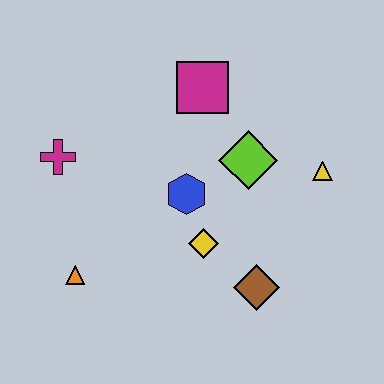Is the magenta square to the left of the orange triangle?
No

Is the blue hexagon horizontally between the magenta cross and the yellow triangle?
Yes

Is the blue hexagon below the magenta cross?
Yes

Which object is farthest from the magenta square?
The orange triangle is farthest from the magenta square.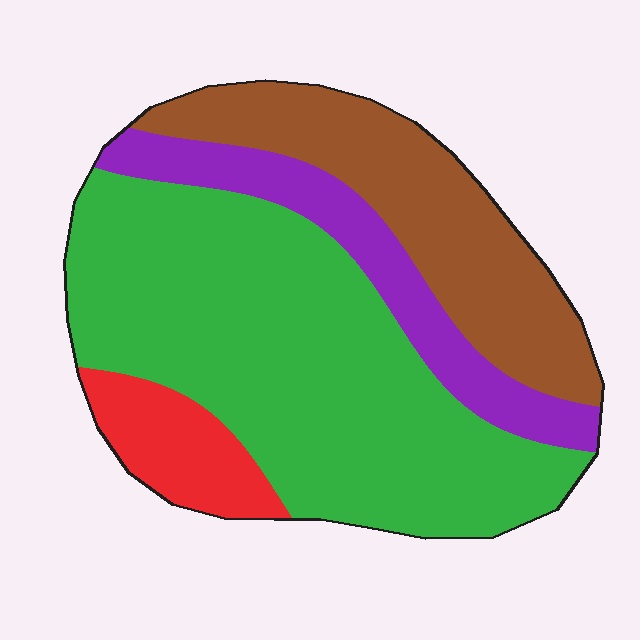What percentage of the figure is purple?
Purple covers about 15% of the figure.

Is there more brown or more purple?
Brown.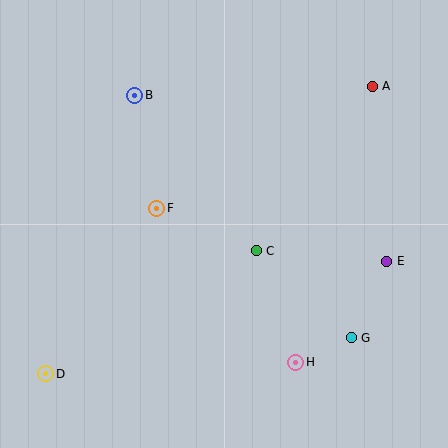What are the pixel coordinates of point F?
Point F is at (157, 208).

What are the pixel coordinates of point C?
Point C is at (256, 251).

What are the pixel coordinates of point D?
Point D is at (46, 374).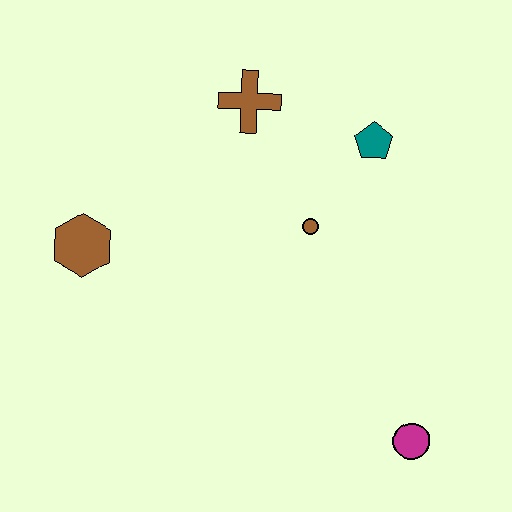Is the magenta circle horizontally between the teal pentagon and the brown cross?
No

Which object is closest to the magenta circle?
The brown circle is closest to the magenta circle.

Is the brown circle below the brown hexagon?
No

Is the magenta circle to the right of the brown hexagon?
Yes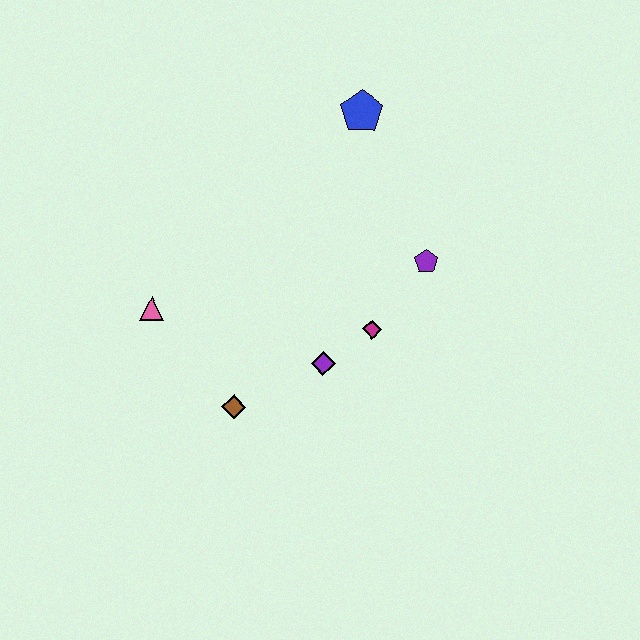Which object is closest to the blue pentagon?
The purple pentagon is closest to the blue pentagon.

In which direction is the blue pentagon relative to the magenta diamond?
The blue pentagon is above the magenta diamond.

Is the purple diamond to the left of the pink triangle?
No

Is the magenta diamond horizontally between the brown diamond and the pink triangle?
No